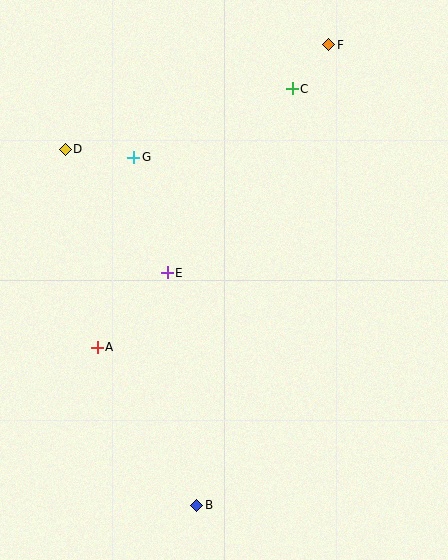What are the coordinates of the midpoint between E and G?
The midpoint between E and G is at (150, 215).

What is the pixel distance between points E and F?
The distance between E and F is 279 pixels.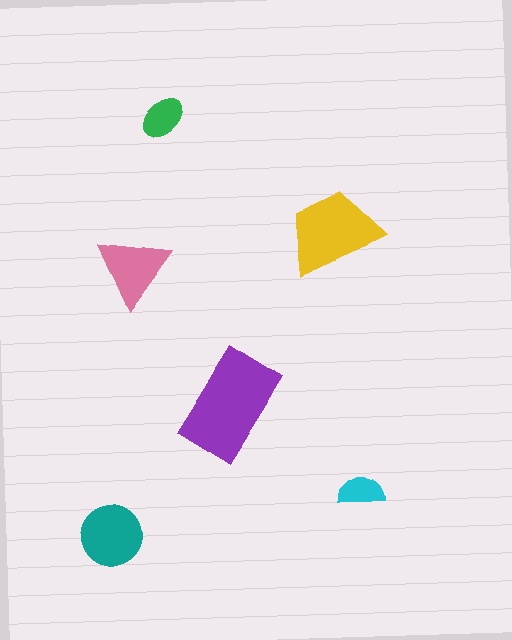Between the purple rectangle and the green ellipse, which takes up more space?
The purple rectangle.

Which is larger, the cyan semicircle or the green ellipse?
The green ellipse.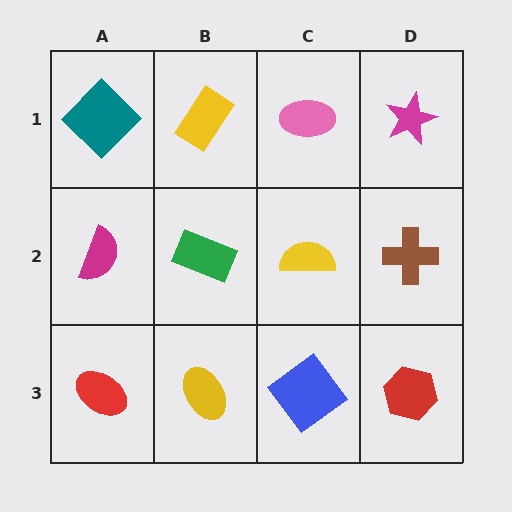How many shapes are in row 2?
4 shapes.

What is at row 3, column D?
A red hexagon.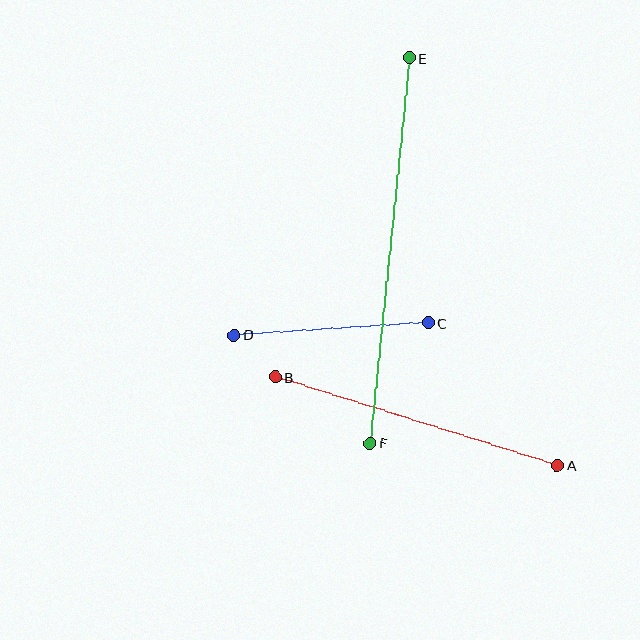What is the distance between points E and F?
The distance is approximately 387 pixels.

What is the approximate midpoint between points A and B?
The midpoint is at approximately (416, 421) pixels.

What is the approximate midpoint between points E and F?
The midpoint is at approximately (390, 251) pixels.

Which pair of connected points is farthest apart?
Points E and F are farthest apart.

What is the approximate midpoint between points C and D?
The midpoint is at approximately (331, 329) pixels.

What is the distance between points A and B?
The distance is approximately 296 pixels.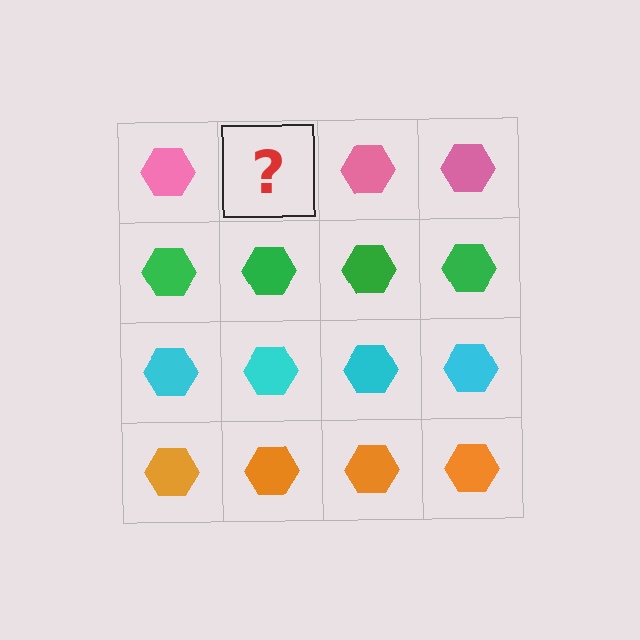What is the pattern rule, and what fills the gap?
The rule is that each row has a consistent color. The gap should be filled with a pink hexagon.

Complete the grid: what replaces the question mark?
The question mark should be replaced with a pink hexagon.